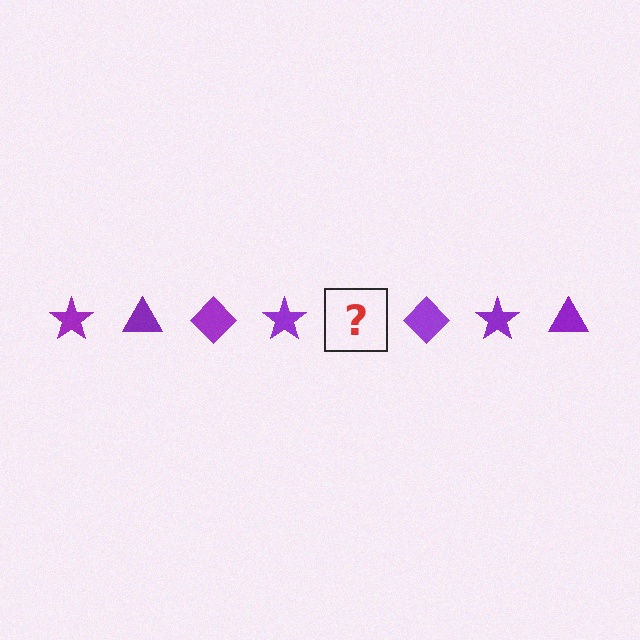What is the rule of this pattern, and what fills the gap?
The rule is that the pattern cycles through star, triangle, diamond shapes in purple. The gap should be filled with a purple triangle.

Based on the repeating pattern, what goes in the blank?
The blank should be a purple triangle.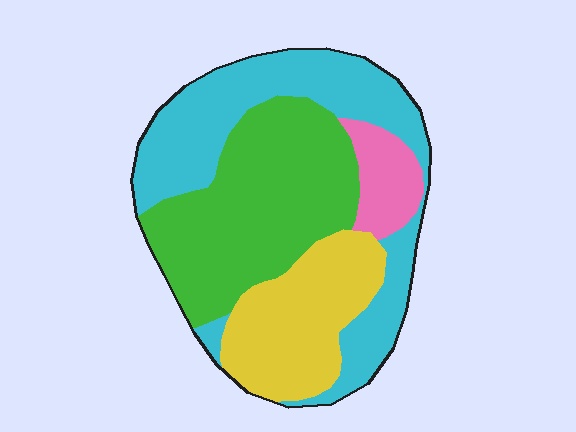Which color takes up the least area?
Pink, at roughly 10%.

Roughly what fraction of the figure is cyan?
Cyan takes up between a quarter and a half of the figure.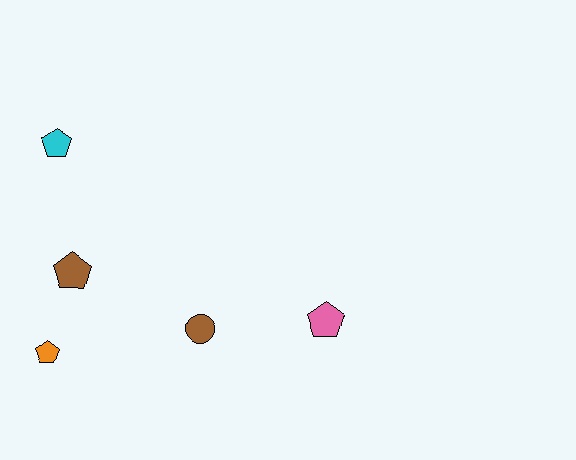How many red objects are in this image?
There are no red objects.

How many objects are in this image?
There are 5 objects.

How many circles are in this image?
There is 1 circle.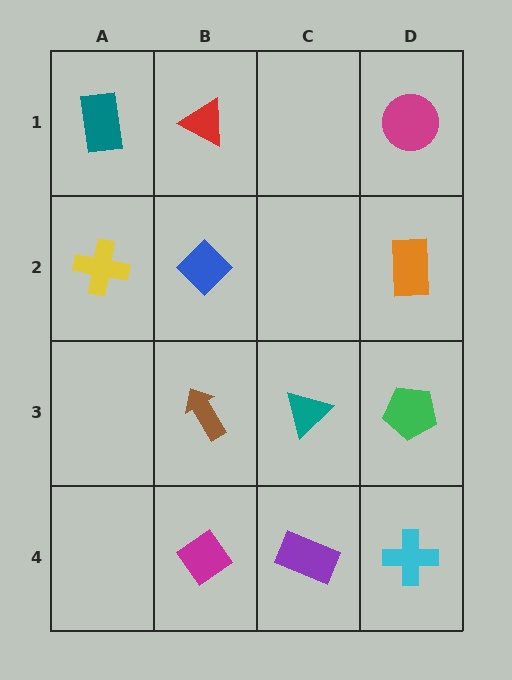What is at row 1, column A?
A teal rectangle.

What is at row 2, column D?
An orange rectangle.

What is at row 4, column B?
A magenta diamond.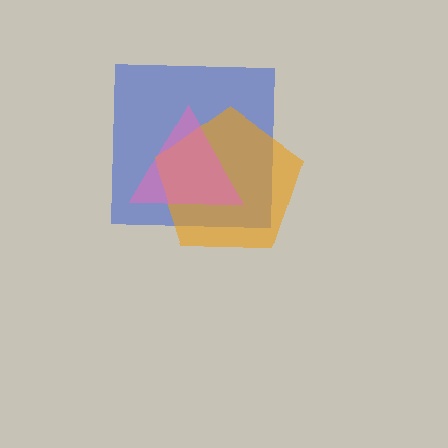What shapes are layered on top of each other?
The layered shapes are: a blue square, an orange pentagon, a pink triangle.